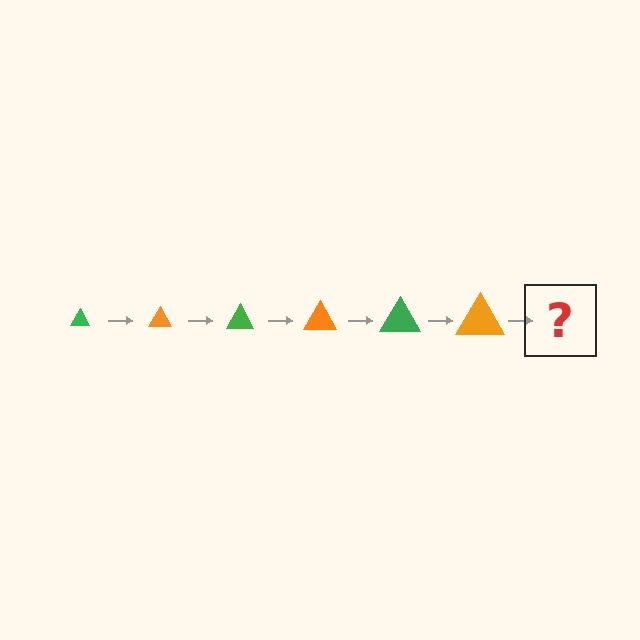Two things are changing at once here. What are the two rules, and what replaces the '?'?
The two rules are that the triangle grows larger each step and the color cycles through green and orange. The '?' should be a green triangle, larger than the previous one.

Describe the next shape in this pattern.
It should be a green triangle, larger than the previous one.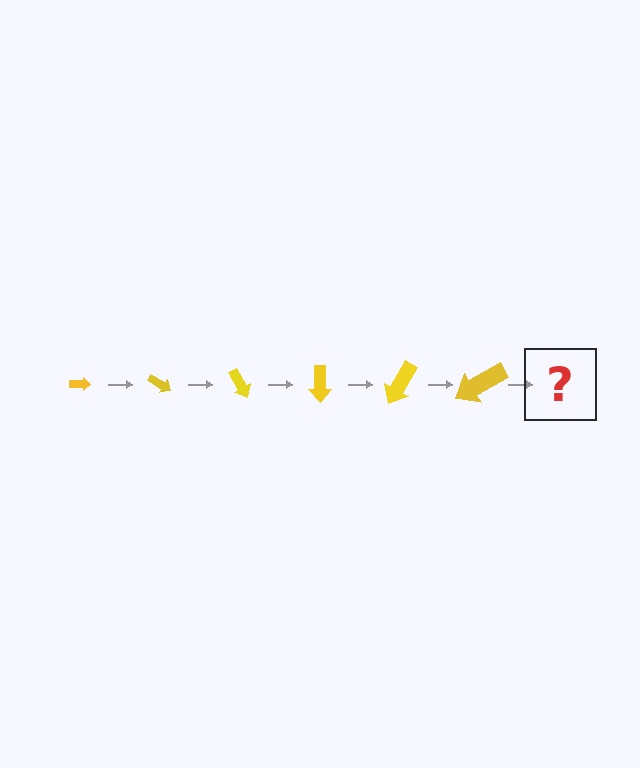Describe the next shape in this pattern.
It should be an arrow, larger than the previous one and rotated 180 degrees from the start.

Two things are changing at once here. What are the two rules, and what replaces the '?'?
The two rules are that the arrow grows larger each step and it rotates 30 degrees each step. The '?' should be an arrow, larger than the previous one and rotated 180 degrees from the start.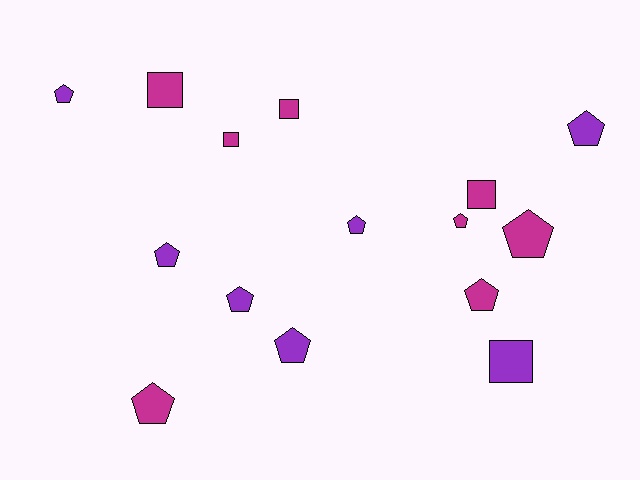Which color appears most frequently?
Magenta, with 8 objects.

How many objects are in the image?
There are 15 objects.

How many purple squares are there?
There is 1 purple square.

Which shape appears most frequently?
Pentagon, with 10 objects.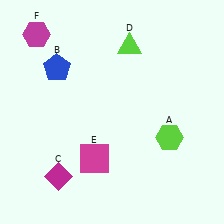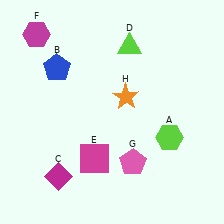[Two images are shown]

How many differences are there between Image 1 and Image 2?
There are 2 differences between the two images.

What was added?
A pink pentagon (G), an orange star (H) were added in Image 2.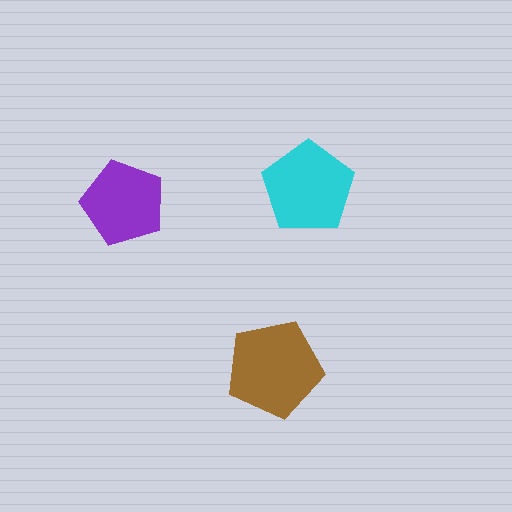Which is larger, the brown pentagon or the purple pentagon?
The brown one.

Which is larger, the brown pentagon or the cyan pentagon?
The brown one.